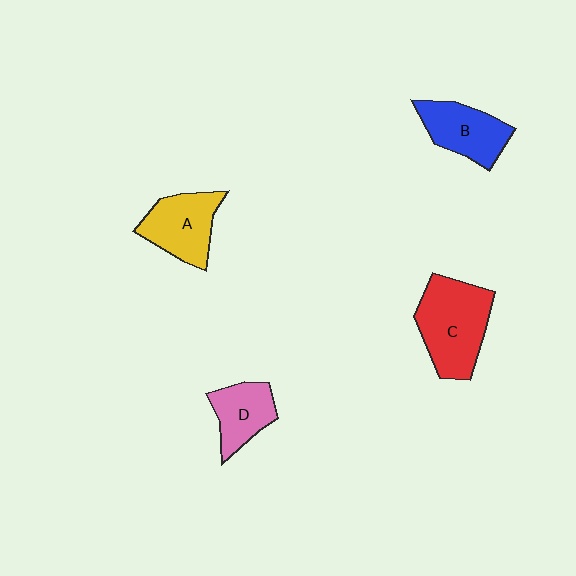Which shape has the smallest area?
Shape D (pink).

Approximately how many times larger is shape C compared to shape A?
Approximately 1.3 times.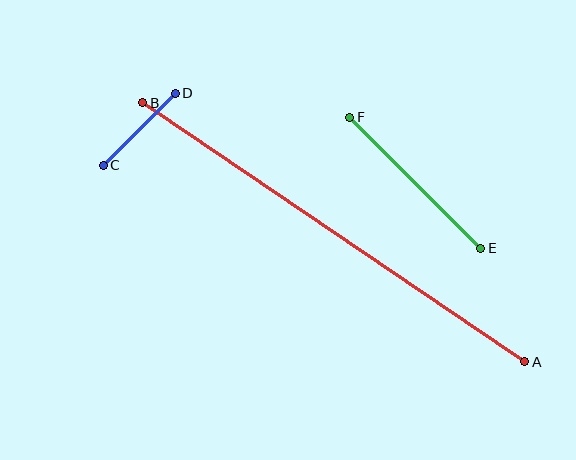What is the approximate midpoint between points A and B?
The midpoint is at approximately (334, 232) pixels.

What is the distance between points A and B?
The distance is approximately 461 pixels.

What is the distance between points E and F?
The distance is approximately 185 pixels.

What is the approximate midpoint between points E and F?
The midpoint is at approximately (415, 183) pixels.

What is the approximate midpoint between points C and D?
The midpoint is at approximately (139, 129) pixels.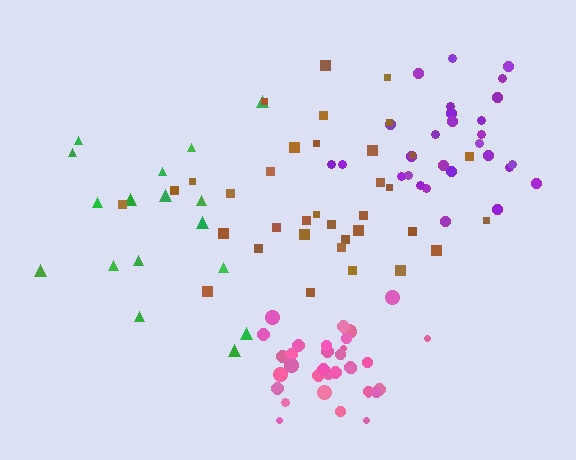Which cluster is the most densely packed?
Pink.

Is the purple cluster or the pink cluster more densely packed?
Pink.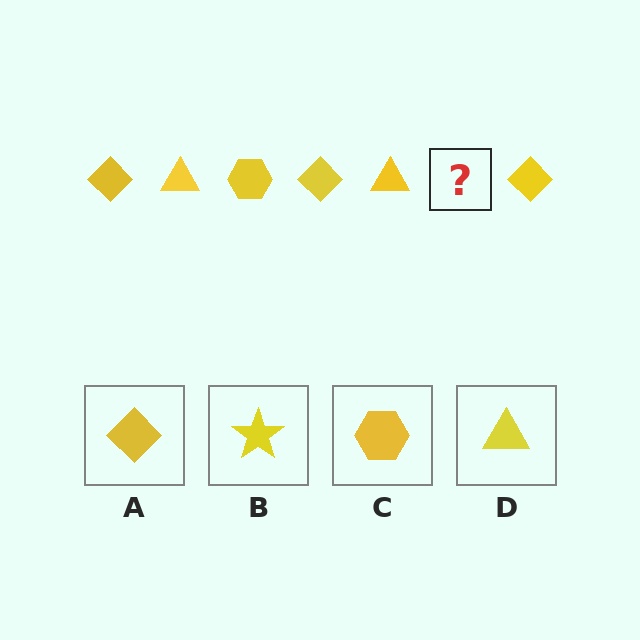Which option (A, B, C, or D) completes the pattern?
C.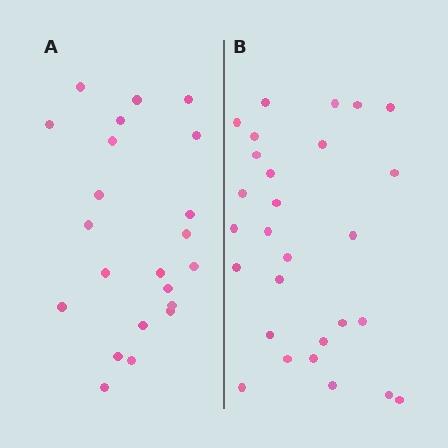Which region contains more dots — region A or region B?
Region B (the right region) has more dots.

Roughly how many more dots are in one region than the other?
Region B has about 6 more dots than region A.